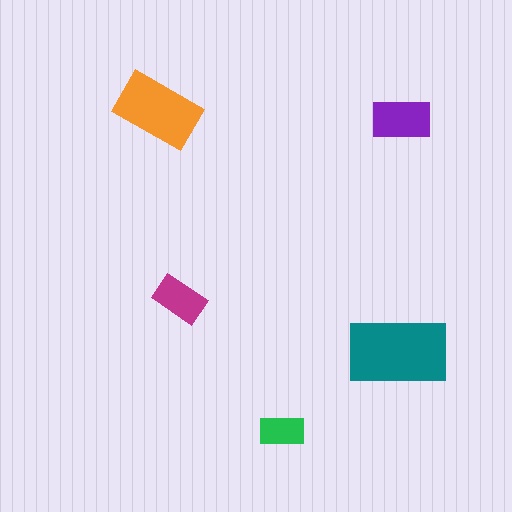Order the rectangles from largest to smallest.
the teal one, the orange one, the purple one, the magenta one, the green one.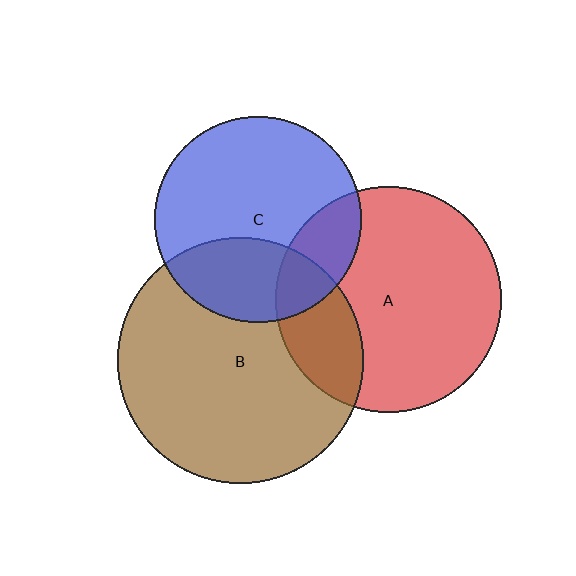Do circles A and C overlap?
Yes.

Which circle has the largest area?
Circle B (brown).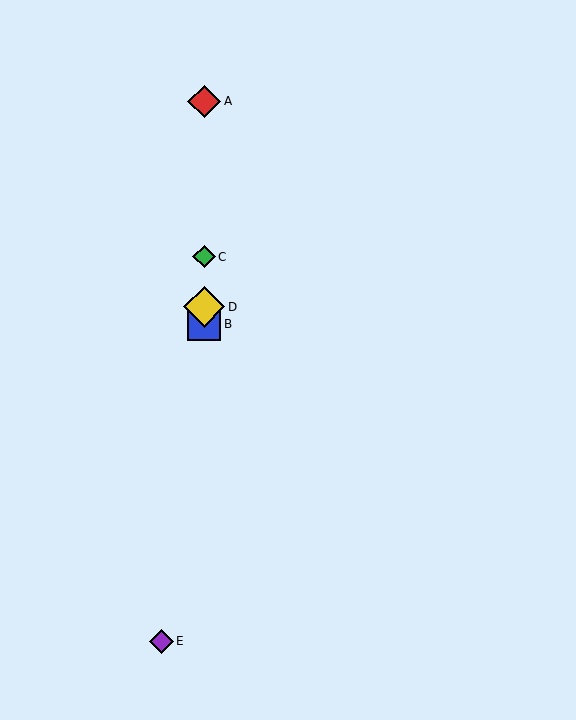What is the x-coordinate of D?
Object D is at x≈204.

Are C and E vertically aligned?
No, C is at x≈204 and E is at x≈161.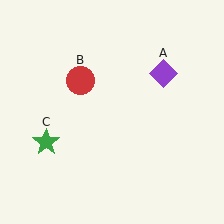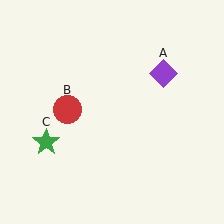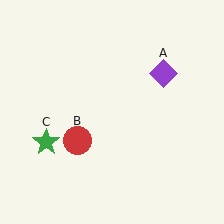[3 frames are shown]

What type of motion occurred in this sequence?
The red circle (object B) rotated counterclockwise around the center of the scene.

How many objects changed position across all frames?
1 object changed position: red circle (object B).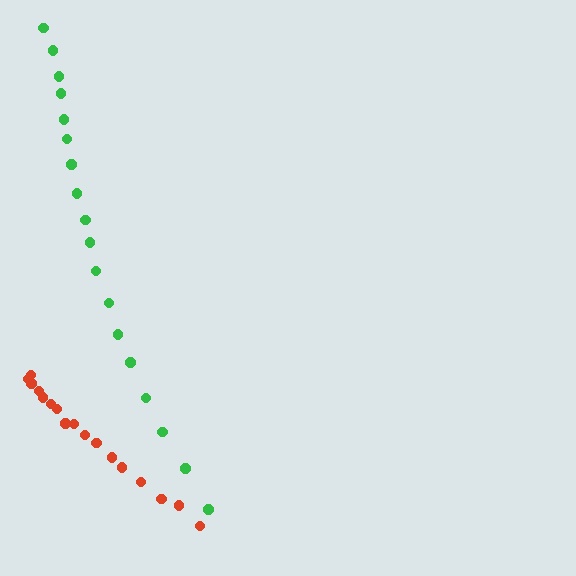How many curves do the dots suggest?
There are 2 distinct paths.